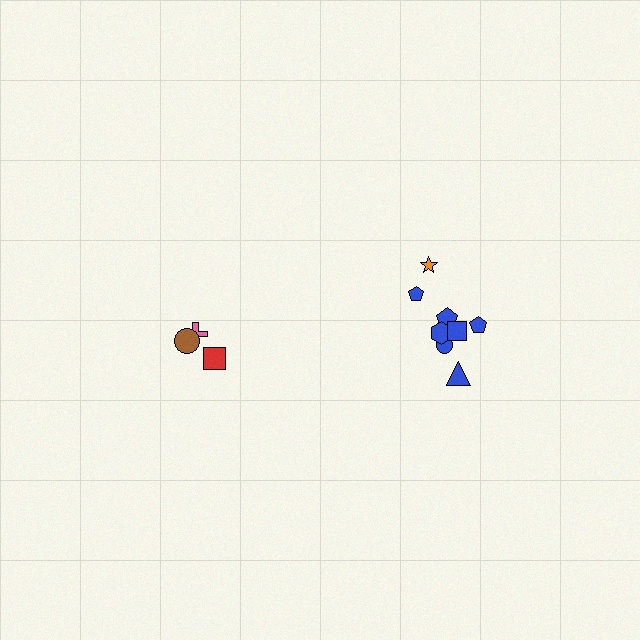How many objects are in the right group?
There are 8 objects.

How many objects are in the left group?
There are 3 objects.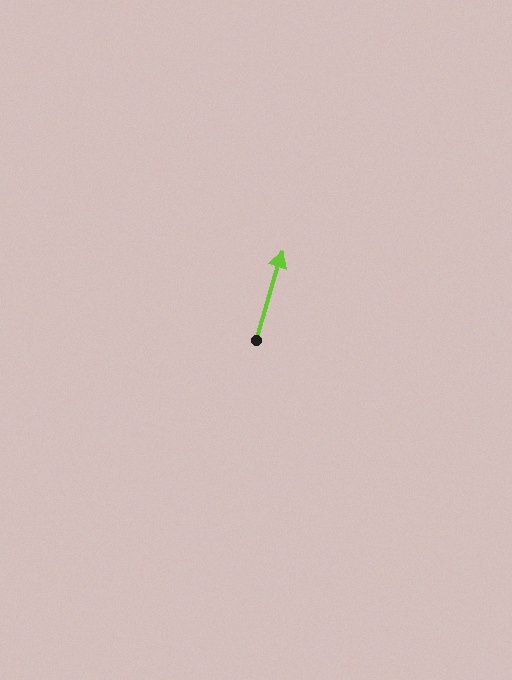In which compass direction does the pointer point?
North.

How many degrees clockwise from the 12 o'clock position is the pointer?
Approximately 17 degrees.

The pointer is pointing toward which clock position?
Roughly 1 o'clock.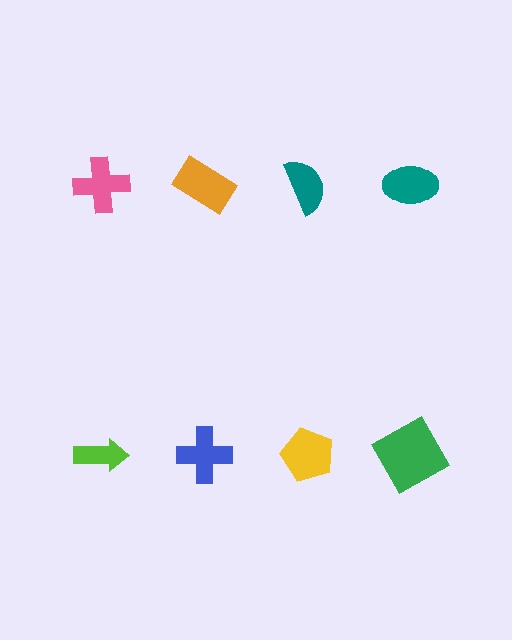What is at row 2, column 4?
A green square.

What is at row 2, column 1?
A lime arrow.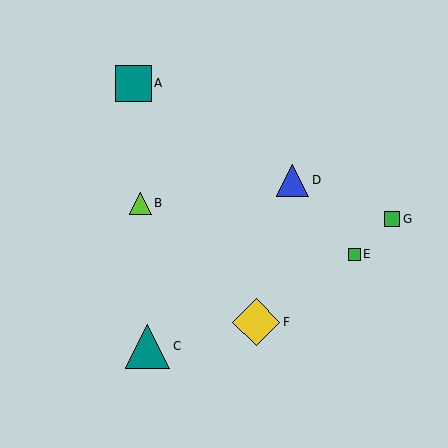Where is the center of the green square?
The center of the green square is at (392, 219).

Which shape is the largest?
The yellow diamond (labeled F) is the largest.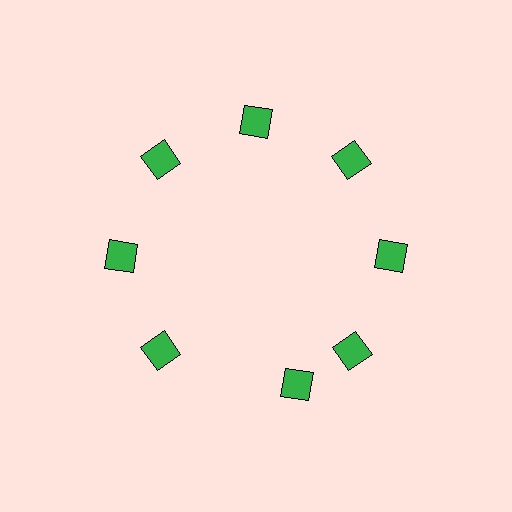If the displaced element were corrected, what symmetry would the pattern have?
It would have 8-fold rotational symmetry — the pattern would map onto itself every 45 degrees.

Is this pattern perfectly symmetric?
No. The 8 green diamonds are arranged in a ring, but one element near the 6 o'clock position is rotated out of alignment along the ring, breaking the 8-fold rotational symmetry.